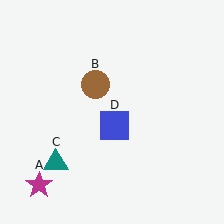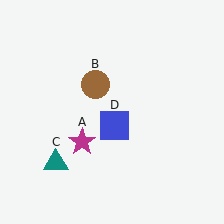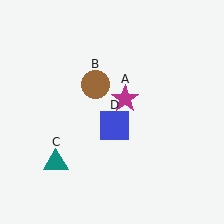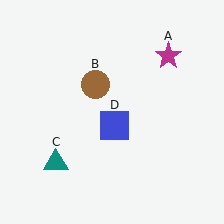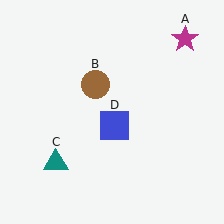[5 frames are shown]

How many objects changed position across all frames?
1 object changed position: magenta star (object A).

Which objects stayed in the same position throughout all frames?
Brown circle (object B) and teal triangle (object C) and blue square (object D) remained stationary.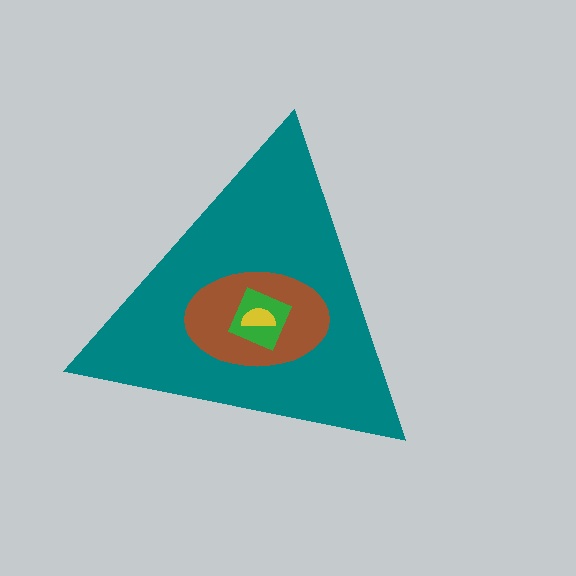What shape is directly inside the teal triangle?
The brown ellipse.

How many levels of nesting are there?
4.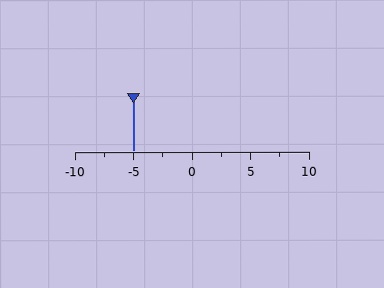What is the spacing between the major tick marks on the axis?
The major ticks are spaced 5 apart.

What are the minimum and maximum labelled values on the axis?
The axis runs from -10 to 10.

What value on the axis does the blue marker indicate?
The marker indicates approximately -5.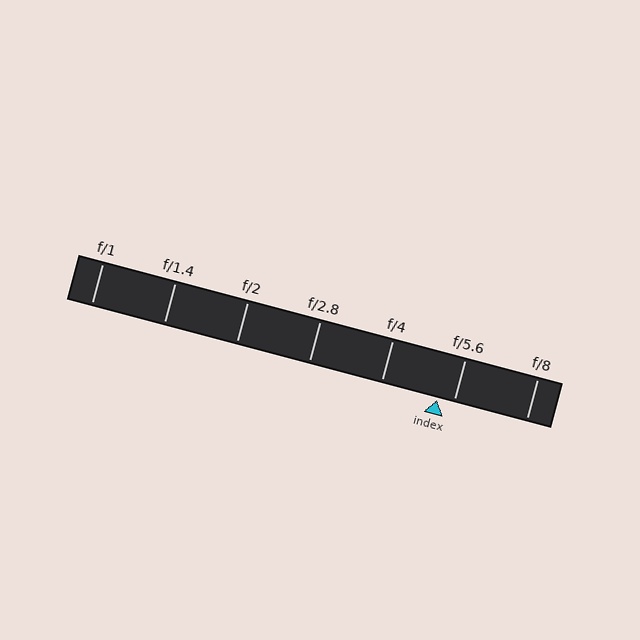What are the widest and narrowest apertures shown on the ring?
The widest aperture shown is f/1 and the narrowest is f/8.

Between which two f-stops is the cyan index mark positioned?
The index mark is between f/4 and f/5.6.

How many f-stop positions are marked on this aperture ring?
There are 7 f-stop positions marked.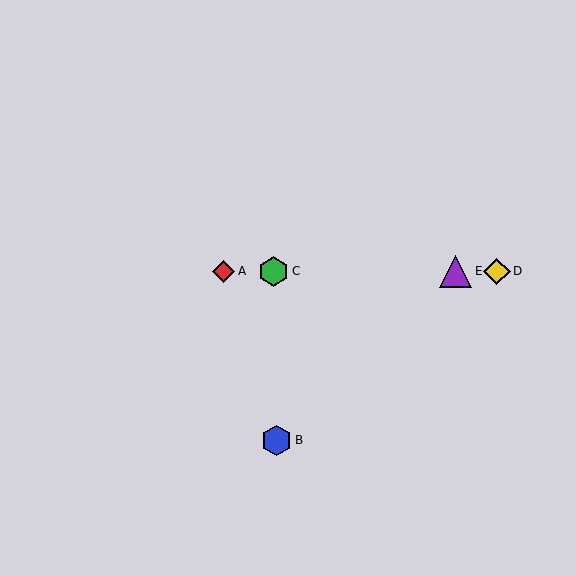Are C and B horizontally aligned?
No, C is at y≈271 and B is at y≈440.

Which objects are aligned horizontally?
Objects A, C, D, E are aligned horizontally.